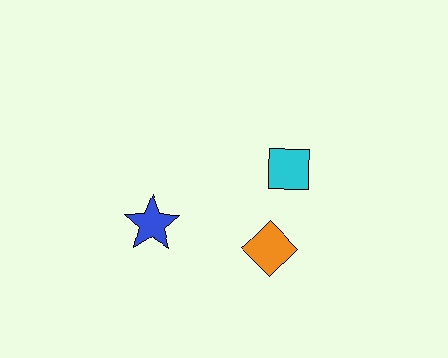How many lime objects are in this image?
There are no lime objects.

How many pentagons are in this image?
There are no pentagons.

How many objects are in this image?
There are 3 objects.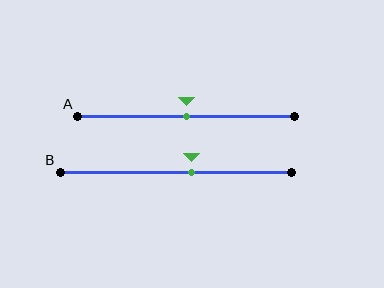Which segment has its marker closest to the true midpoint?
Segment A has its marker closest to the true midpoint.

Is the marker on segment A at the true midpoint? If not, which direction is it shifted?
Yes, the marker on segment A is at the true midpoint.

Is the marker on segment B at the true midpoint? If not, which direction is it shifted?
No, the marker on segment B is shifted to the right by about 7% of the segment length.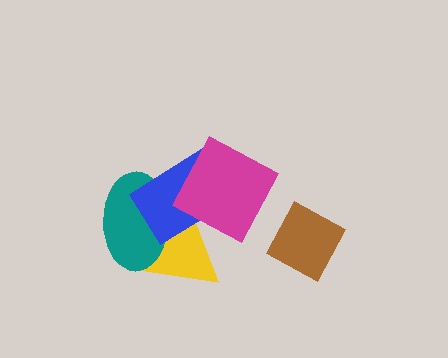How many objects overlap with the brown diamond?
0 objects overlap with the brown diamond.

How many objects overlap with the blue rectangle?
3 objects overlap with the blue rectangle.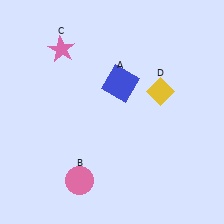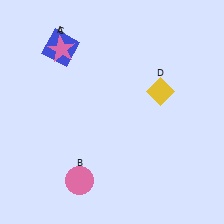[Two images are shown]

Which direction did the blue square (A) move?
The blue square (A) moved left.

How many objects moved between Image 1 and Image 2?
1 object moved between the two images.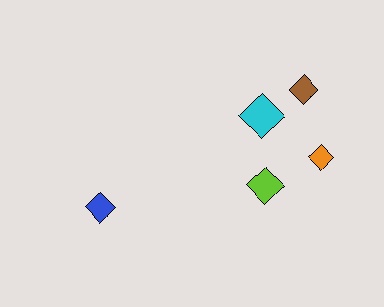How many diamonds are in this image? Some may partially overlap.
There are 5 diamonds.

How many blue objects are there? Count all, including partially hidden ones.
There is 1 blue object.